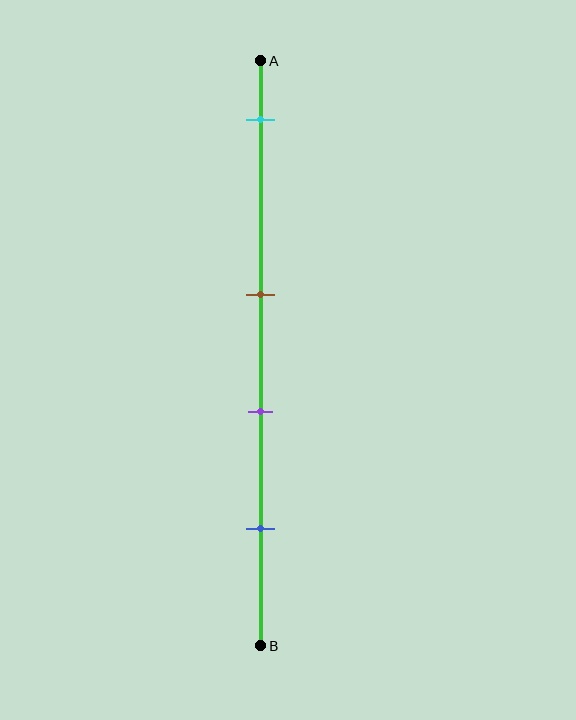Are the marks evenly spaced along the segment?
No, the marks are not evenly spaced.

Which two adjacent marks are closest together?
The brown and purple marks are the closest adjacent pair.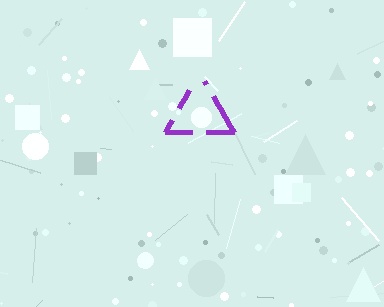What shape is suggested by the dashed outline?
The dashed outline suggests a triangle.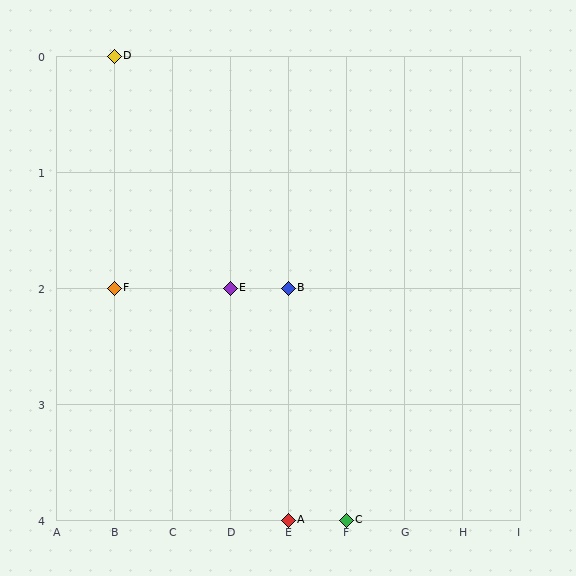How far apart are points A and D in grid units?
Points A and D are 3 columns and 4 rows apart (about 5.0 grid units diagonally).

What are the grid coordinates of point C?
Point C is at grid coordinates (F, 4).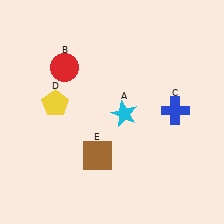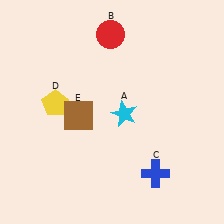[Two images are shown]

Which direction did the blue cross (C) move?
The blue cross (C) moved down.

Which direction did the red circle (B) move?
The red circle (B) moved right.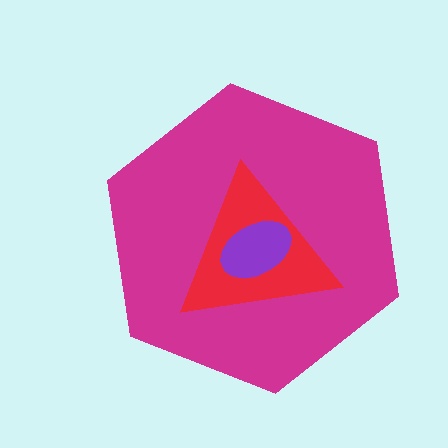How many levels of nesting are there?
3.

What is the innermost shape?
The purple ellipse.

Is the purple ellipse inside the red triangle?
Yes.